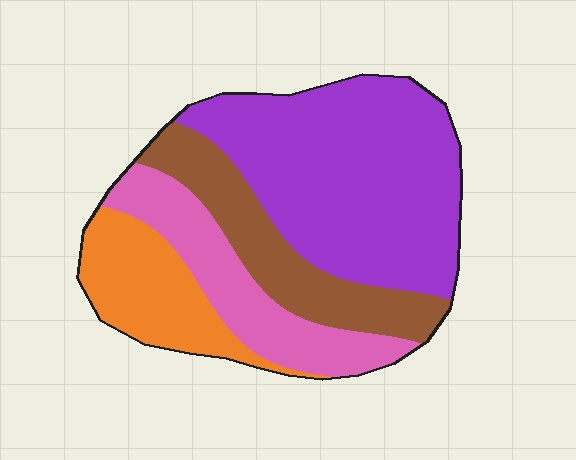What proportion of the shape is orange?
Orange covers around 15% of the shape.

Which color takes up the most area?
Purple, at roughly 45%.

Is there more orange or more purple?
Purple.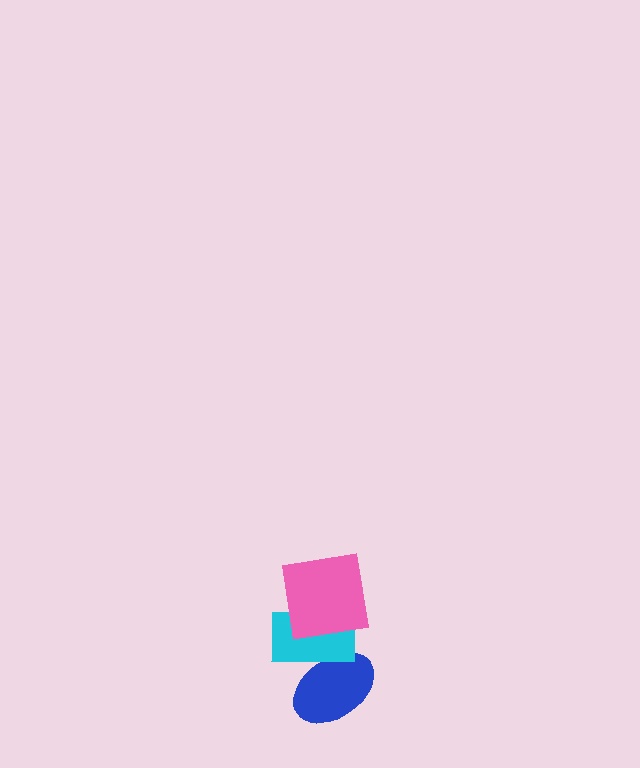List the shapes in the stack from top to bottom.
From top to bottom: the pink square, the cyan rectangle, the blue ellipse.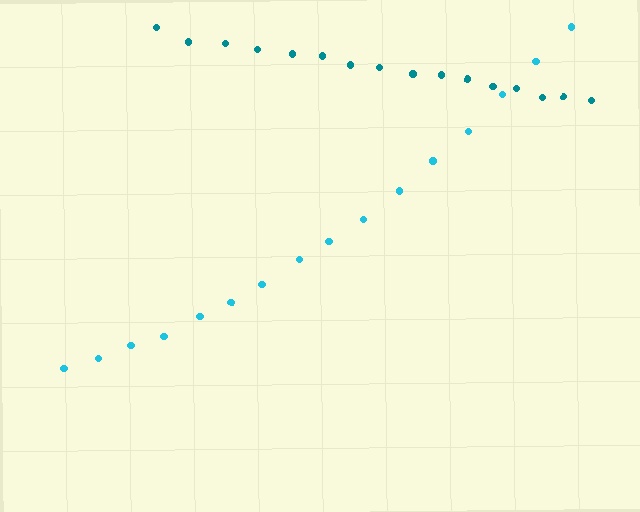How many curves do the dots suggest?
There are 2 distinct paths.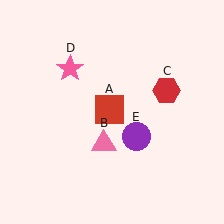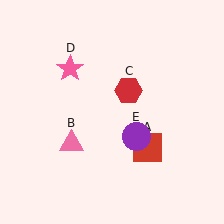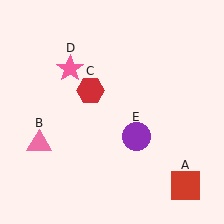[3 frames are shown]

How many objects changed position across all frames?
3 objects changed position: red square (object A), pink triangle (object B), red hexagon (object C).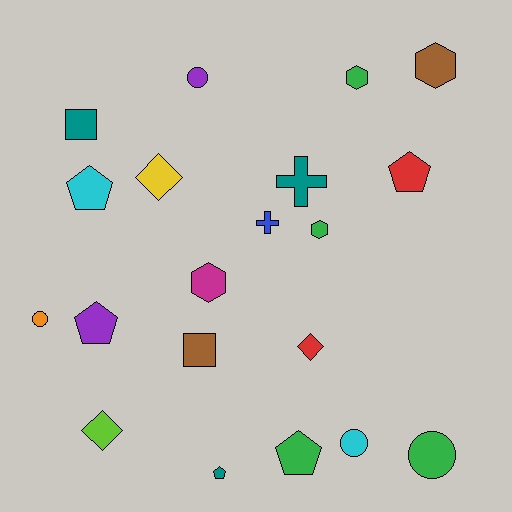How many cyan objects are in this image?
There are 2 cyan objects.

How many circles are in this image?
There are 4 circles.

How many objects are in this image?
There are 20 objects.